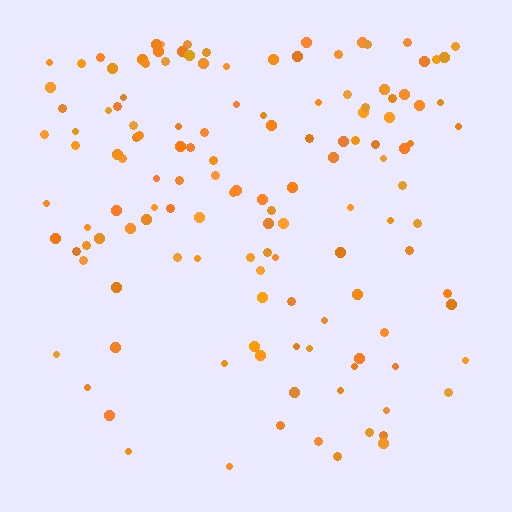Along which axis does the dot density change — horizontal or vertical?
Vertical.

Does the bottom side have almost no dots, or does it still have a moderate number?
Still a moderate number, just noticeably fewer than the top.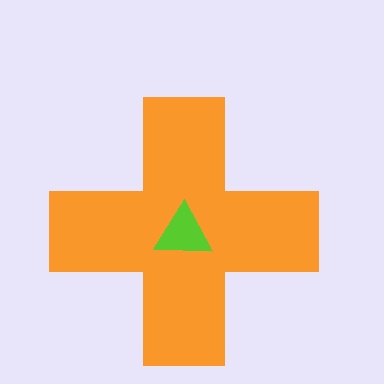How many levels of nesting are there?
2.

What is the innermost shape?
The lime triangle.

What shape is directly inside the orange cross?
The lime triangle.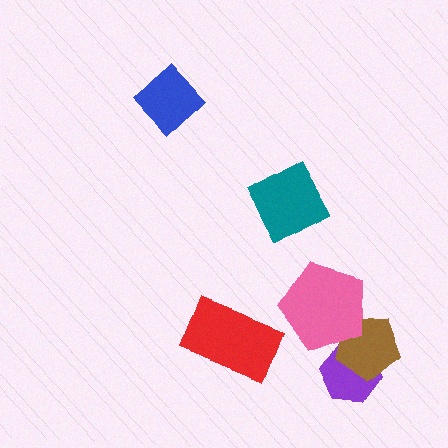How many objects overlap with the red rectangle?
0 objects overlap with the red rectangle.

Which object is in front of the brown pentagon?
The pink pentagon is in front of the brown pentagon.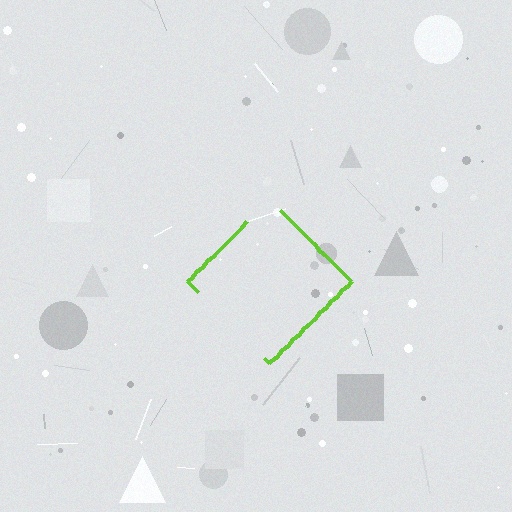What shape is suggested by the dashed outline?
The dashed outline suggests a diamond.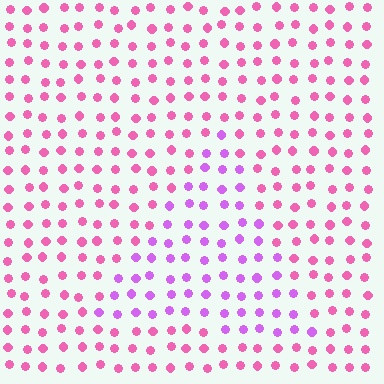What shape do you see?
I see a triangle.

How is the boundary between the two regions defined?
The boundary is defined purely by a slight shift in hue (about 38 degrees). Spacing, size, and orientation are identical on both sides.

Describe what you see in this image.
The image is filled with small pink elements in a uniform arrangement. A triangle-shaped region is visible where the elements are tinted to a slightly different hue, forming a subtle color boundary.